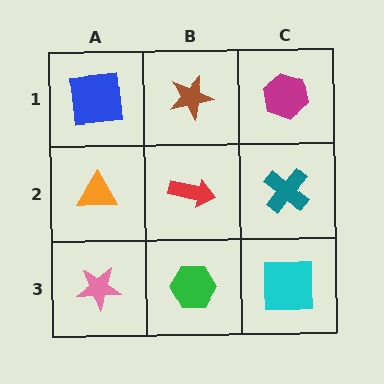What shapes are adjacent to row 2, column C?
A magenta hexagon (row 1, column C), a cyan square (row 3, column C), a red arrow (row 2, column B).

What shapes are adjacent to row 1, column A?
An orange triangle (row 2, column A), a brown star (row 1, column B).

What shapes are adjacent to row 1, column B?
A red arrow (row 2, column B), a blue square (row 1, column A), a magenta hexagon (row 1, column C).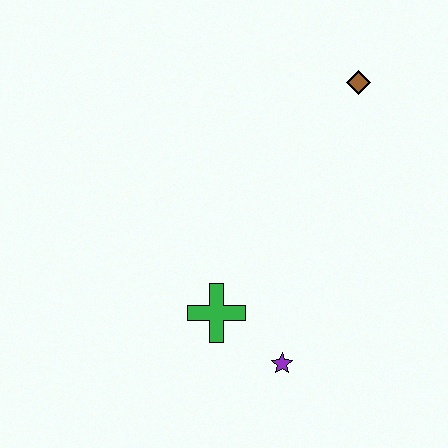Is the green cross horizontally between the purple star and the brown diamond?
No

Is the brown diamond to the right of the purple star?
Yes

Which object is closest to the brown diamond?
The green cross is closest to the brown diamond.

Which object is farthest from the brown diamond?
The purple star is farthest from the brown diamond.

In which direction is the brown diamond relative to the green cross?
The brown diamond is above the green cross.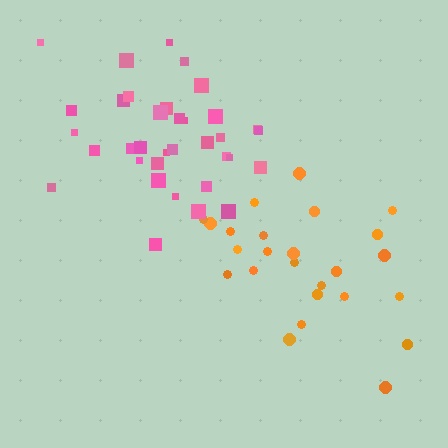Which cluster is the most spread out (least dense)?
Orange.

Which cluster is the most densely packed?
Pink.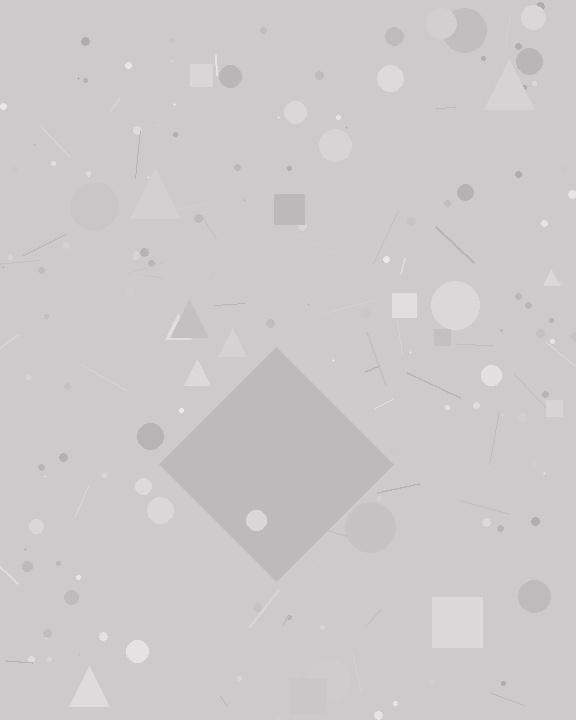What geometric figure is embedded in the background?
A diamond is embedded in the background.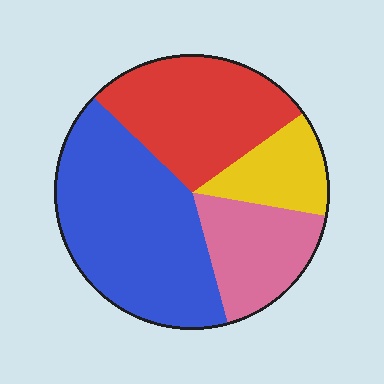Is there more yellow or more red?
Red.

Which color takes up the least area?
Yellow, at roughly 15%.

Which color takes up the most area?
Blue, at roughly 40%.